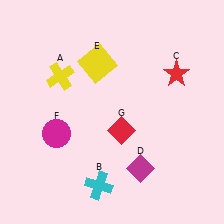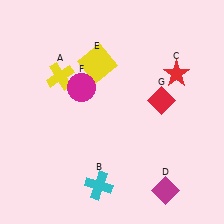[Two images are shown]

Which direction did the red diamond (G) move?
The red diamond (G) moved right.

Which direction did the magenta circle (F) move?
The magenta circle (F) moved up.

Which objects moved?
The objects that moved are: the magenta diamond (D), the magenta circle (F), the red diamond (G).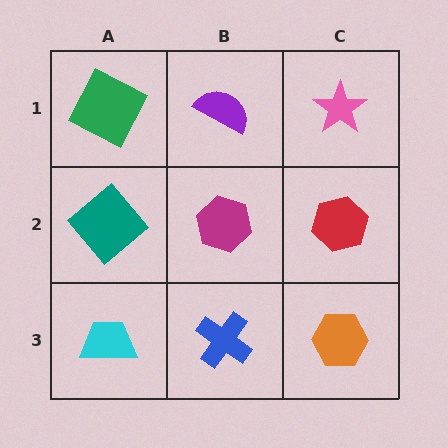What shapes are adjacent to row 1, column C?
A red hexagon (row 2, column C), a purple semicircle (row 1, column B).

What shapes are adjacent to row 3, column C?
A red hexagon (row 2, column C), a blue cross (row 3, column B).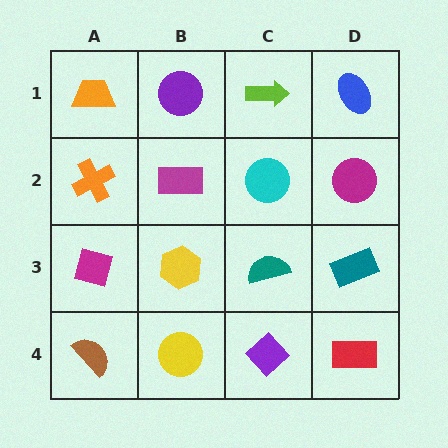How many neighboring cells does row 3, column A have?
3.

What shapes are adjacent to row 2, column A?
An orange trapezoid (row 1, column A), a magenta diamond (row 3, column A), a magenta rectangle (row 2, column B).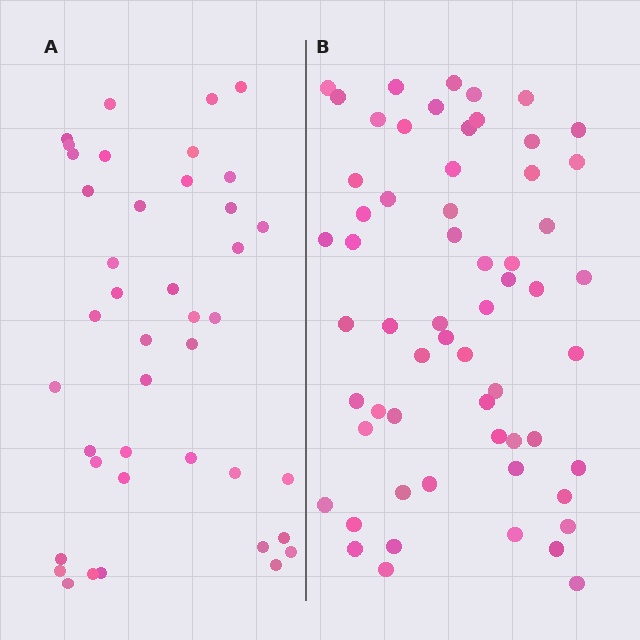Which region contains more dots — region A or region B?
Region B (the right region) has more dots.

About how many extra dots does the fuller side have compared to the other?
Region B has approximately 20 more dots than region A.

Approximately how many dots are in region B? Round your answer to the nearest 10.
About 60 dots.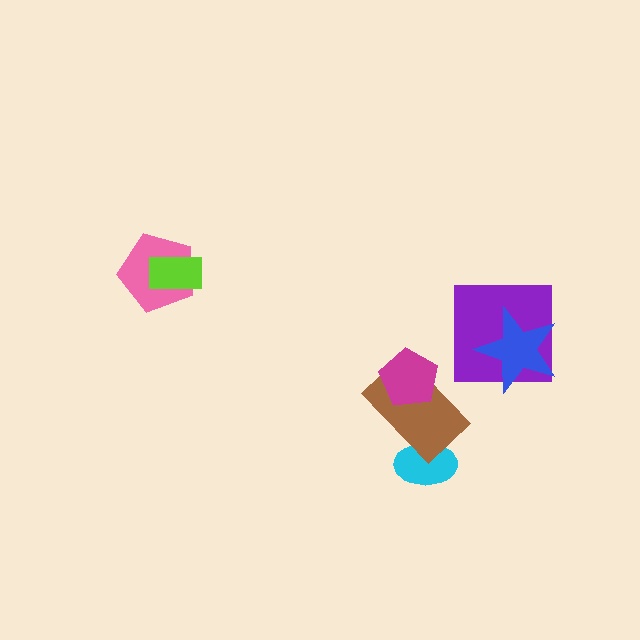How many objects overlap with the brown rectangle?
2 objects overlap with the brown rectangle.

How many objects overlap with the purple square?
1 object overlaps with the purple square.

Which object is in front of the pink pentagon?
The lime rectangle is in front of the pink pentagon.